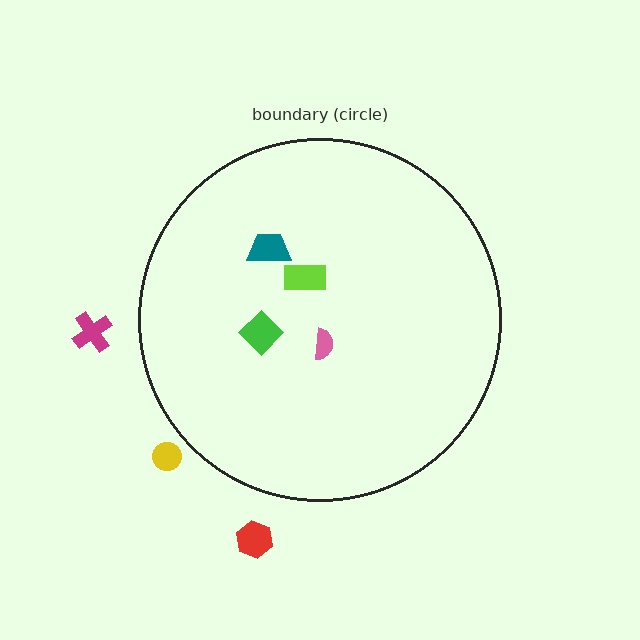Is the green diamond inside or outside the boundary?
Inside.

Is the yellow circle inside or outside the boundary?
Outside.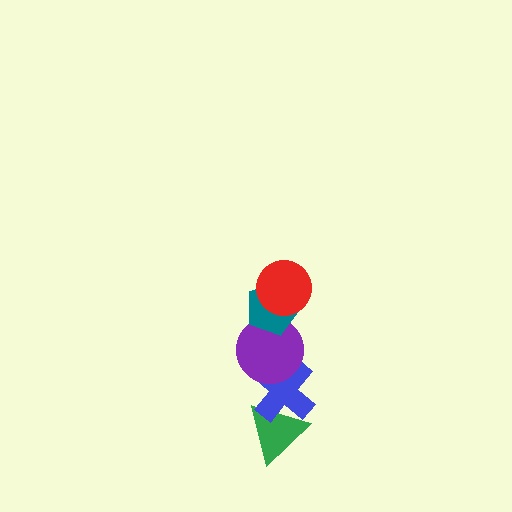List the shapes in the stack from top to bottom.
From top to bottom: the red circle, the teal pentagon, the purple circle, the blue cross, the green triangle.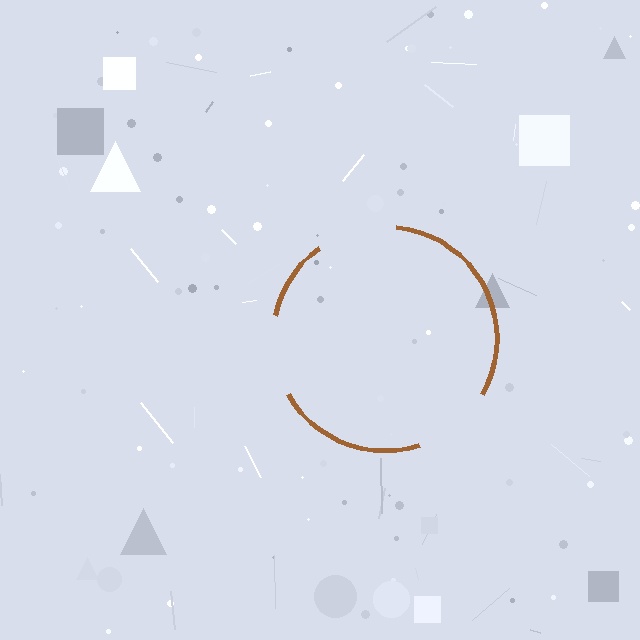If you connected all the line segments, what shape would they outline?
They would outline a circle.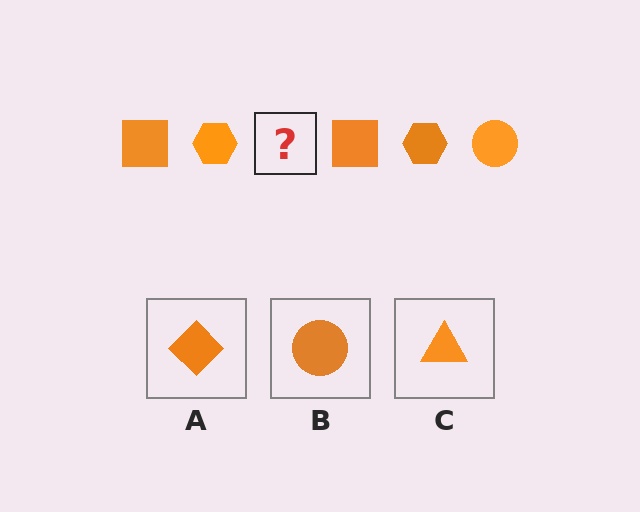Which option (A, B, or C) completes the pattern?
B.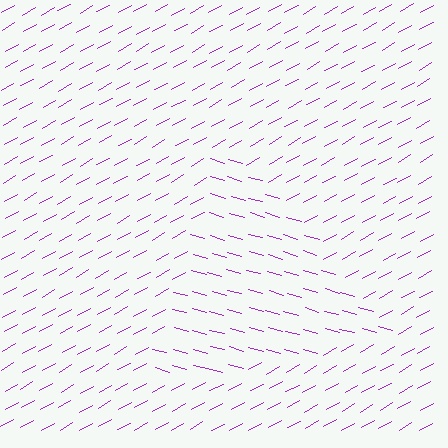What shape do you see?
I see a triangle.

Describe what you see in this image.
The image is filled with small purple line segments. A triangle region in the image has lines oriented differently from the surrounding lines, creating a visible texture boundary.